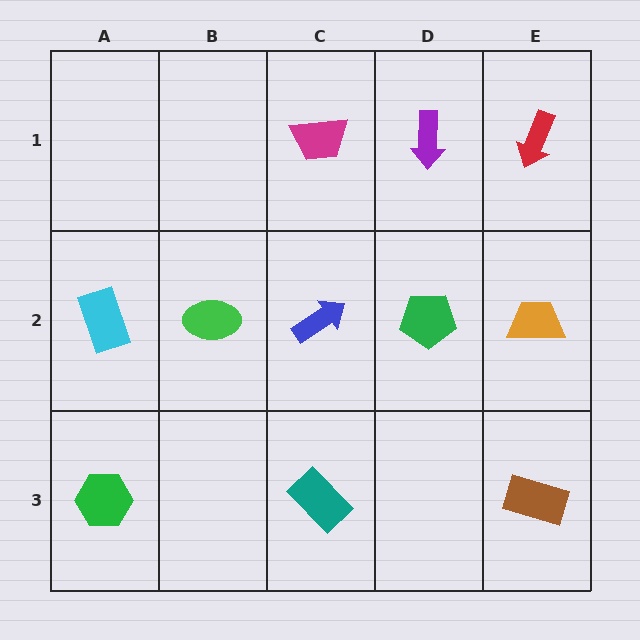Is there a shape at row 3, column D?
No, that cell is empty.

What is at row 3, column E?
A brown rectangle.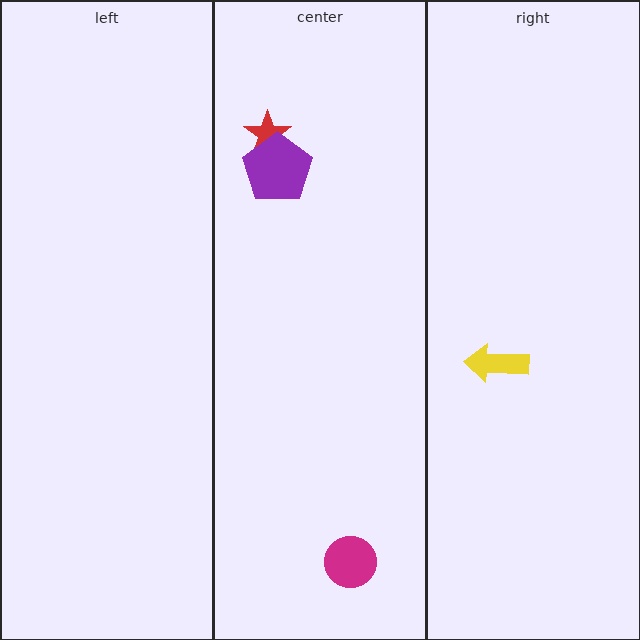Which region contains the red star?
The center region.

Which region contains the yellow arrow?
The right region.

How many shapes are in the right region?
1.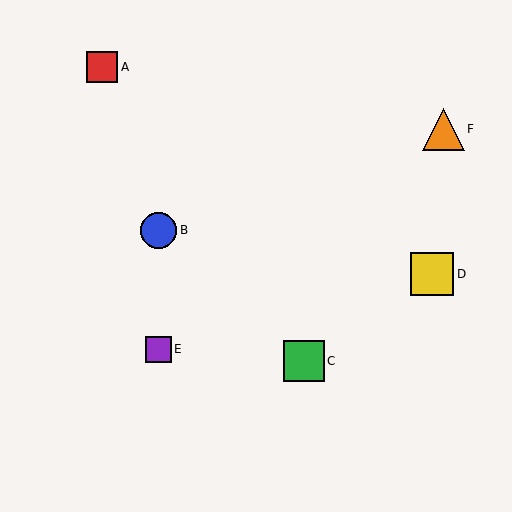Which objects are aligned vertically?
Objects B, E are aligned vertically.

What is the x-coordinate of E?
Object E is at x≈159.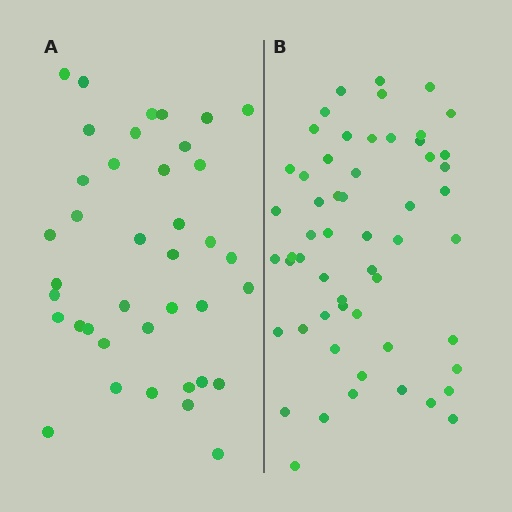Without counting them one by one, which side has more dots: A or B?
Region B (the right region) has more dots.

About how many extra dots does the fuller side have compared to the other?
Region B has approximately 15 more dots than region A.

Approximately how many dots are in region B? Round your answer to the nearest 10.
About 60 dots. (The exact count is 56, which rounds to 60.)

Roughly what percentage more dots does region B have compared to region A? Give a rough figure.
About 45% more.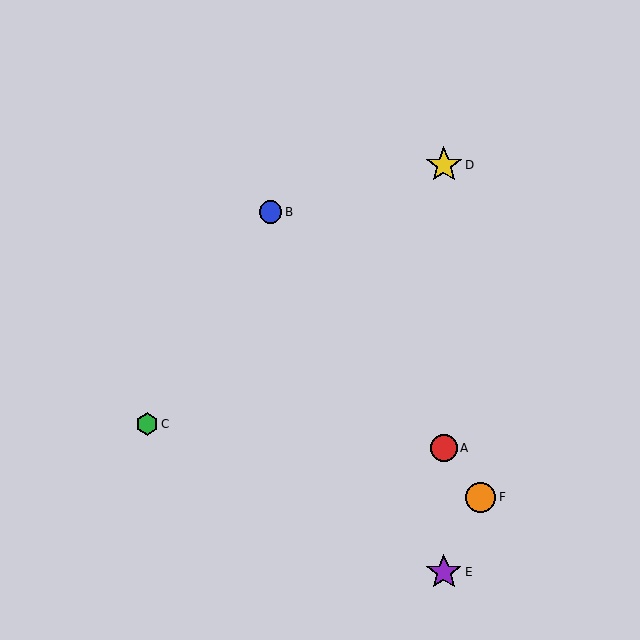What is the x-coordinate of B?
Object B is at x≈271.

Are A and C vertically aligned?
No, A is at x≈444 and C is at x≈147.